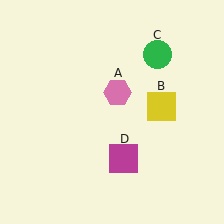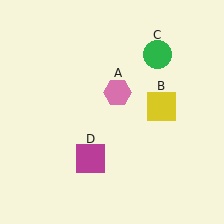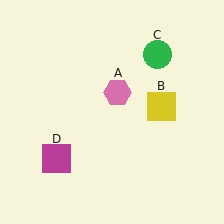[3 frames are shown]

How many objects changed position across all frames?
1 object changed position: magenta square (object D).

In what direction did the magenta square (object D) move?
The magenta square (object D) moved left.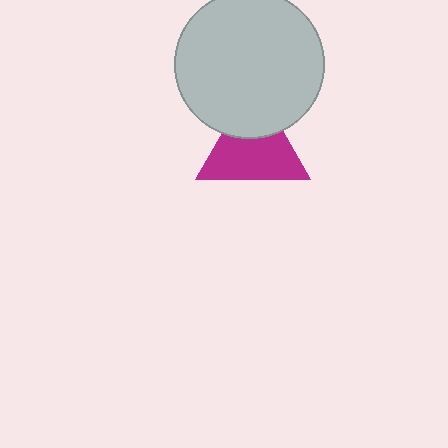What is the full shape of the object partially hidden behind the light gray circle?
The partially hidden object is a magenta triangle.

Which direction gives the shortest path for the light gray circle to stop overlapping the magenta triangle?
Moving up gives the shortest separation.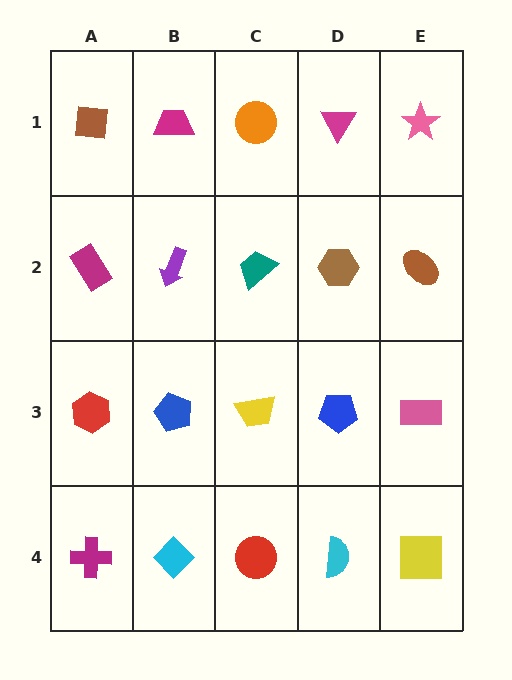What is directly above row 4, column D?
A blue pentagon.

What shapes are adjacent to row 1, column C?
A teal trapezoid (row 2, column C), a magenta trapezoid (row 1, column B), a magenta triangle (row 1, column D).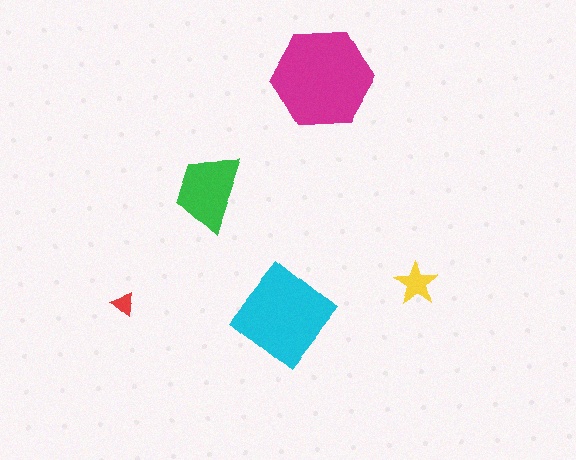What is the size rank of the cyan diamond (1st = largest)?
2nd.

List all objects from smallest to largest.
The red triangle, the yellow star, the green trapezoid, the cyan diamond, the magenta hexagon.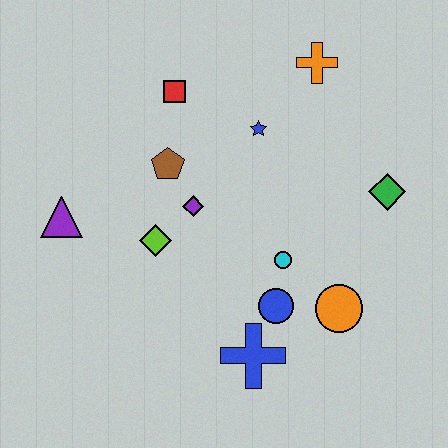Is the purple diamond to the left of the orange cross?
Yes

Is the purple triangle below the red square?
Yes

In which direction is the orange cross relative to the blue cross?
The orange cross is above the blue cross.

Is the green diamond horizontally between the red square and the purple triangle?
No